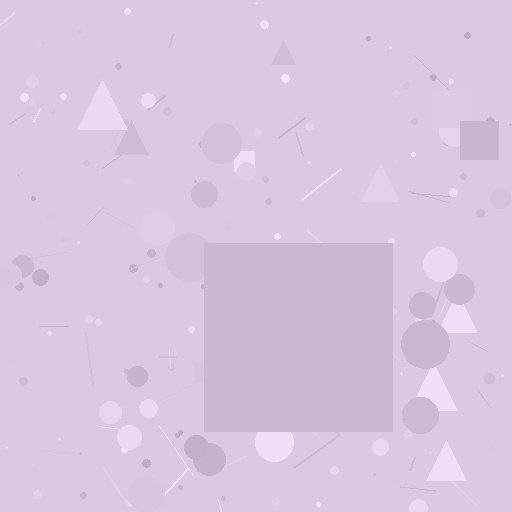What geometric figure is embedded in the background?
A square is embedded in the background.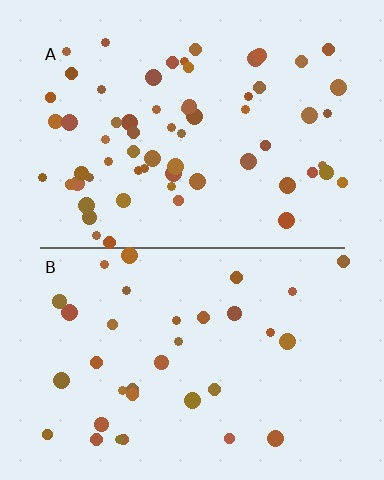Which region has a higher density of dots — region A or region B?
A (the top).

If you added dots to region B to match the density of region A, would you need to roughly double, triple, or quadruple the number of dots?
Approximately double.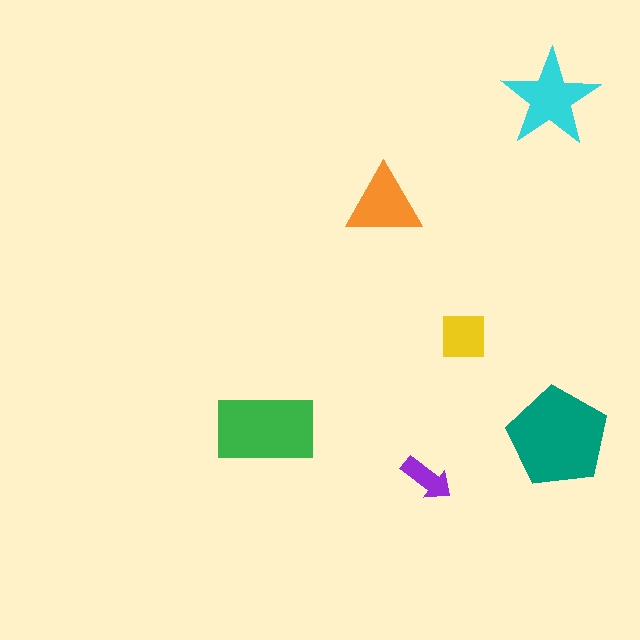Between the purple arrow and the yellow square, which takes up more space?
The yellow square.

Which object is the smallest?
The purple arrow.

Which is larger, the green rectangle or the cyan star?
The green rectangle.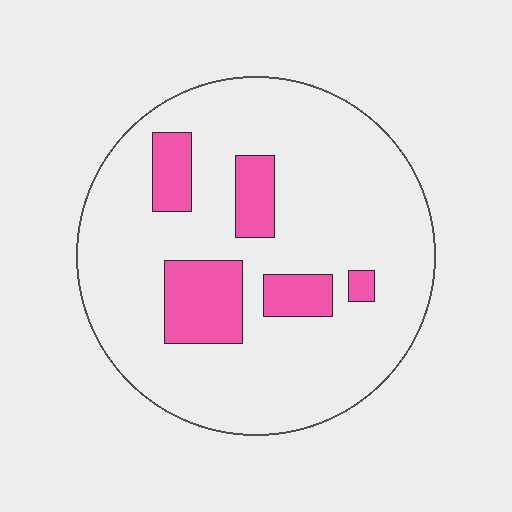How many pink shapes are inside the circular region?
5.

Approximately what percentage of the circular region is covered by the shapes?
Approximately 15%.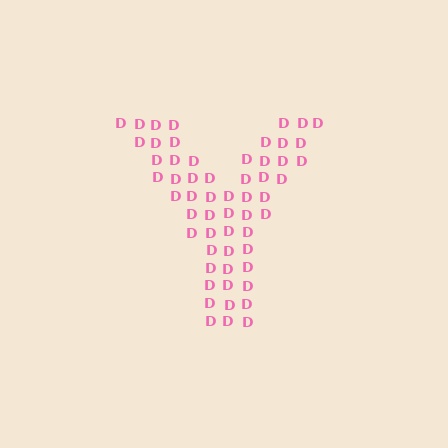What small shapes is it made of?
It is made of small letter D's.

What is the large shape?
The large shape is the letter Y.